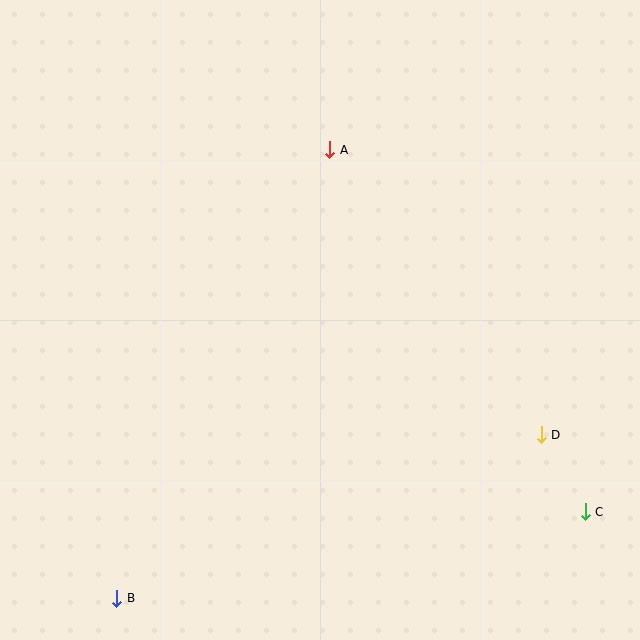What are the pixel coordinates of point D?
Point D is at (541, 435).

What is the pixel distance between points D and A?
The distance between D and A is 355 pixels.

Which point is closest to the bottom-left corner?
Point B is closest to the bottom-left corner.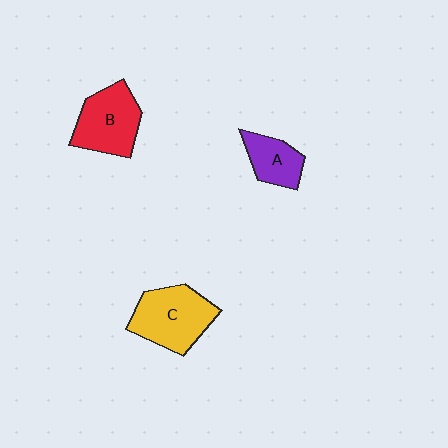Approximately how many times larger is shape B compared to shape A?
Approximately 1.6 times.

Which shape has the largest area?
Shape C (yellow).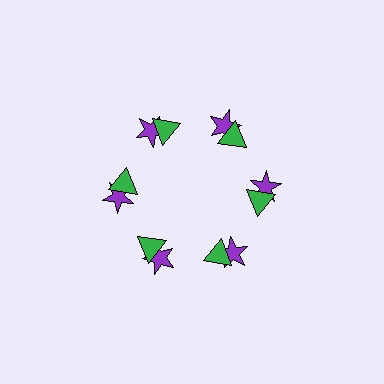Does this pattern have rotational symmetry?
Yes, this pattern has 6-fold rotational symmetry. It looks the same after rotating 60 degrees around the center.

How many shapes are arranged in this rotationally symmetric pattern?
There are 12 shapes, arranged in 6 groups of 2.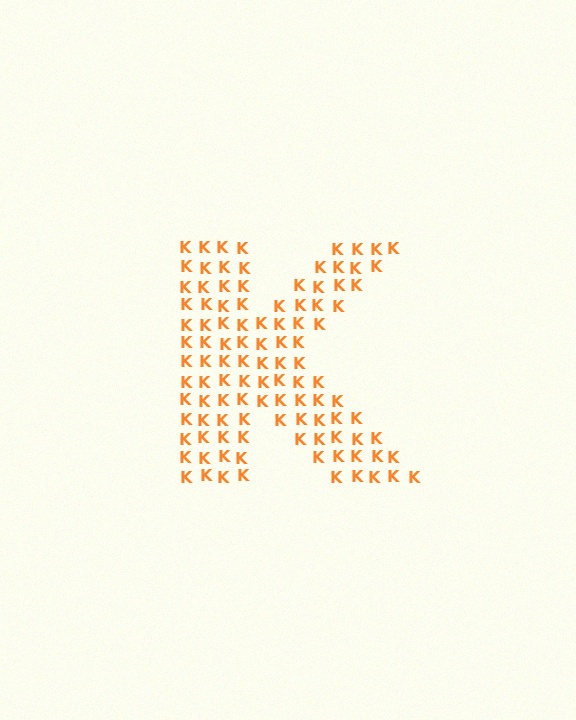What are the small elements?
The small elements are letter K's.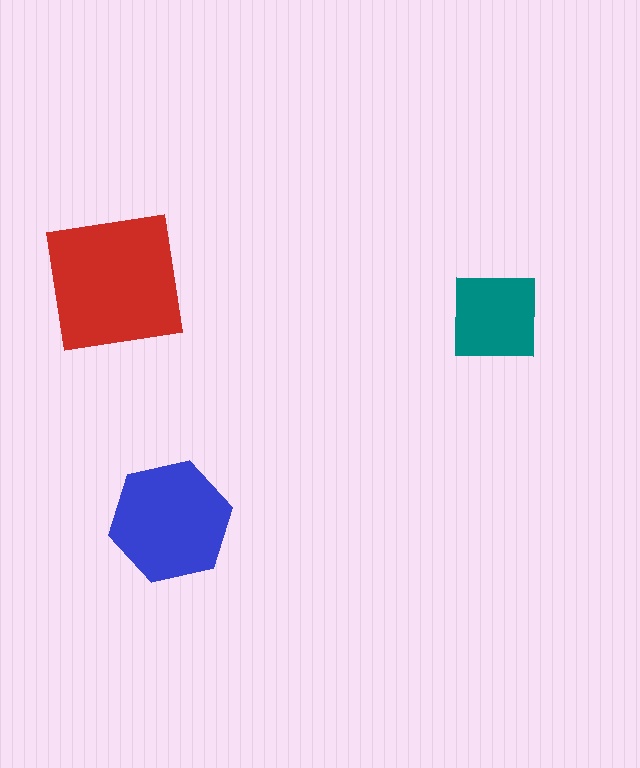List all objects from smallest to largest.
The teal square, the blue hexagon, the red square.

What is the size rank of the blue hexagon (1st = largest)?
2nd.